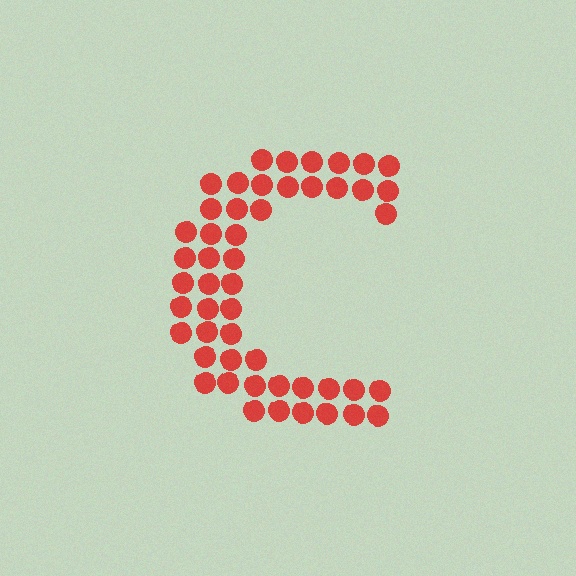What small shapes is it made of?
It is made of small circles.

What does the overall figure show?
The overall figure shows the letter C.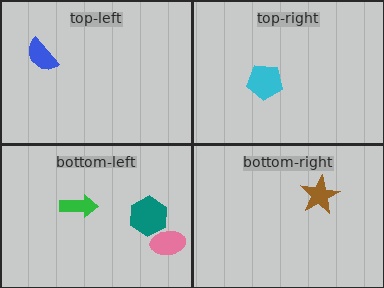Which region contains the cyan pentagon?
The top-right region.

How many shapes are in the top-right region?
1.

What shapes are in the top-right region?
The cyan pentagon.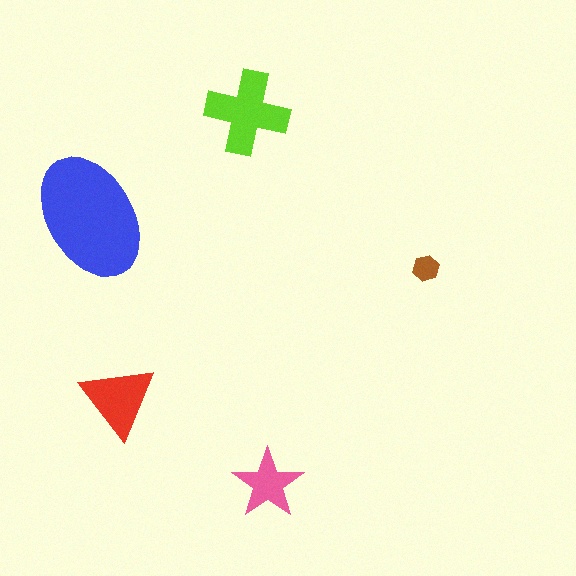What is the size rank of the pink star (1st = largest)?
4th.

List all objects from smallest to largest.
The brown hexagon, the pink star, the red triangle, the lime cross, the blue ellipse.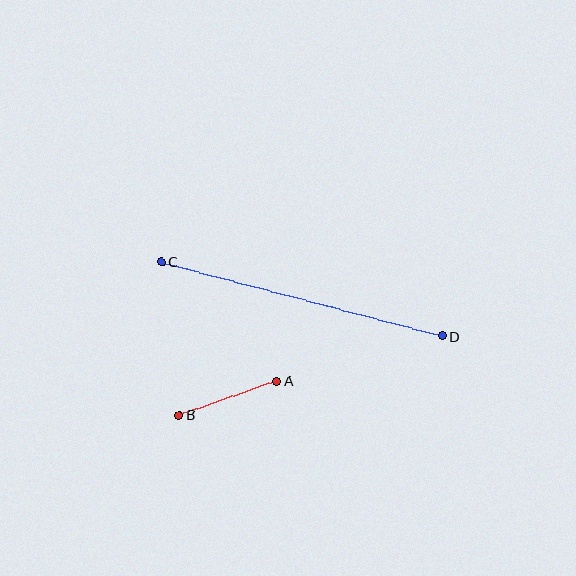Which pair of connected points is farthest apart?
Points C and D are farthest apart.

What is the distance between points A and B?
The distance is approximately 104 pixels.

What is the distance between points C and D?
The distance is approximately 291 pixels.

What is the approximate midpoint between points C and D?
The midpoint is at approximately (301, 299) pixels.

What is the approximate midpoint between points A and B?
The midpoint is at approximately (228, 398) pixels.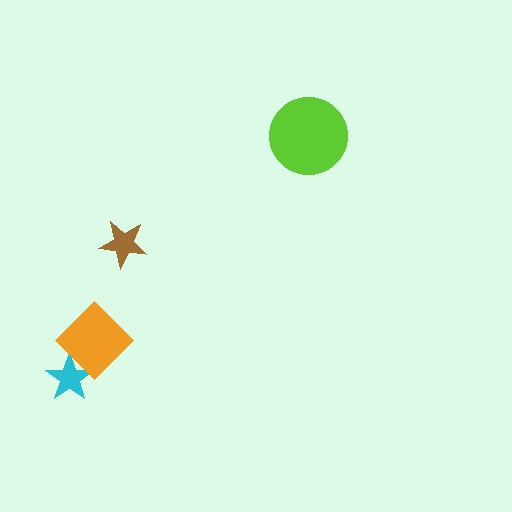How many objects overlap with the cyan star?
1 object overlaps with the cyan star.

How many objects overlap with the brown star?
0 objects overlap with the brown star.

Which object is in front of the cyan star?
The orange diamond is in front of the cyan star.